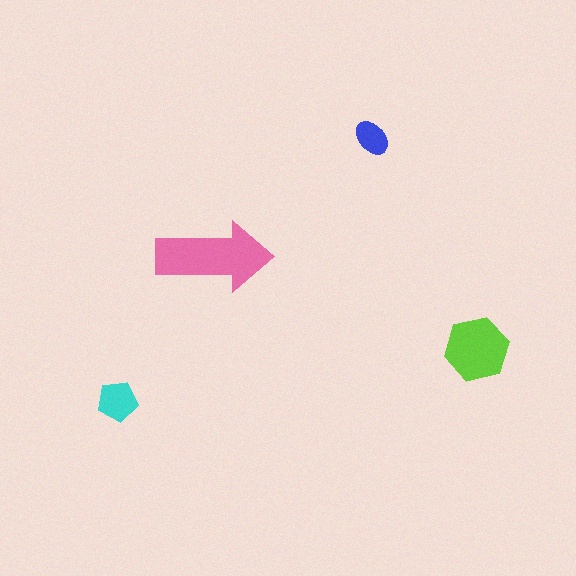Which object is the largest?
The pink arrow.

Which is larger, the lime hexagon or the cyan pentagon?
The lime hexagon.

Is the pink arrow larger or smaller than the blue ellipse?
Larger.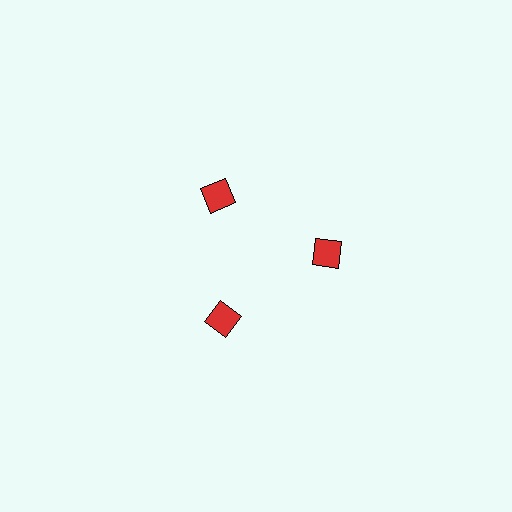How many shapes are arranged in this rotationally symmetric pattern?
There are 3 shapes, arranged in 3 groups of 1.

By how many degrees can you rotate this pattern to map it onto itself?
The pattern maps onto itself every 120 degrees of rotation.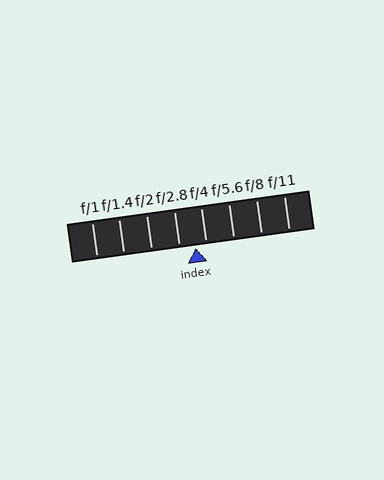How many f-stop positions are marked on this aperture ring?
There are 8 f-stop positions marked.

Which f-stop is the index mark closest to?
The index mark is closest to f/4.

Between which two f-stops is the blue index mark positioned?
The index mark is between f/2.8 and f/4.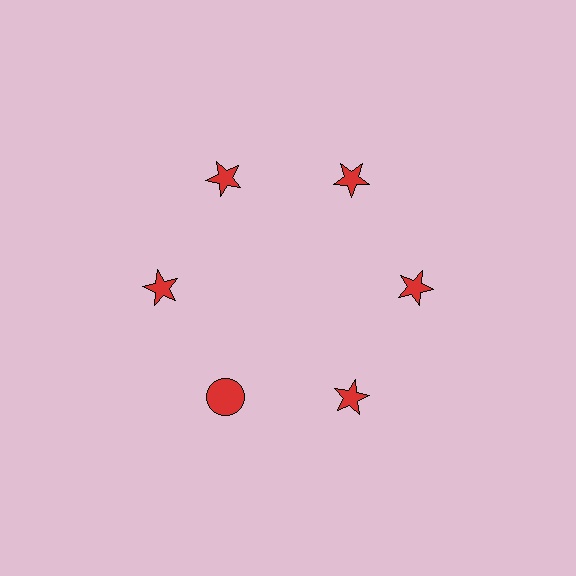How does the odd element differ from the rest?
It has a different shape: circle instead of star.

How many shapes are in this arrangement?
There are 6 shapes arranged in a ring pattern.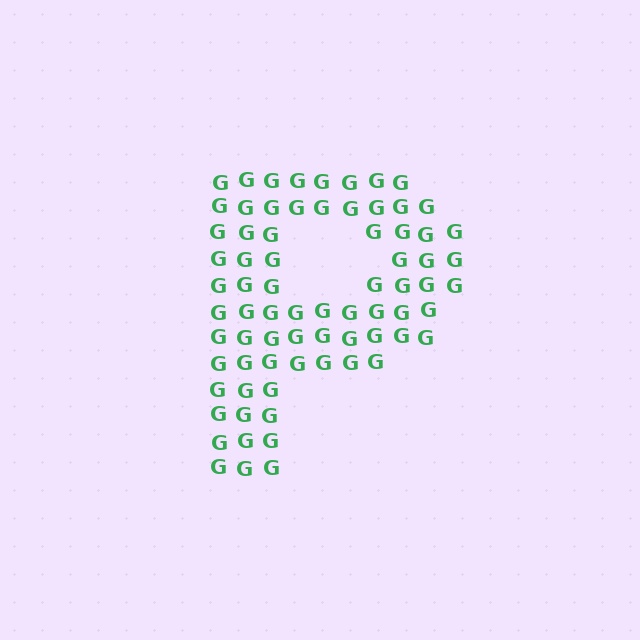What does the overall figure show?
The overall figure shows the letter P.